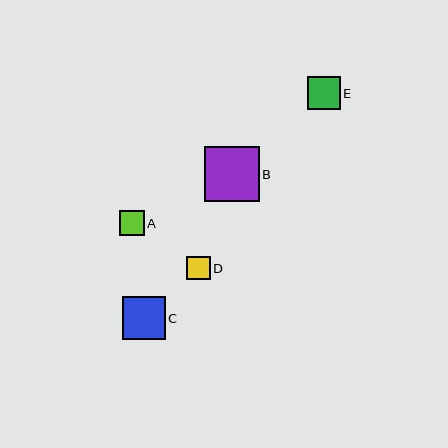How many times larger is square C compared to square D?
Square C is approximately 1.9 times the size of square D.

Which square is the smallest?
Square D is the smallest with a size of approximately 23 pixels.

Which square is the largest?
Square B is the largest with a size of approximately 55 pixels.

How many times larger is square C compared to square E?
Square C is approximately 1.3 times the size of square E.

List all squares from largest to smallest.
From largest to smallest: B, C, E, A, D.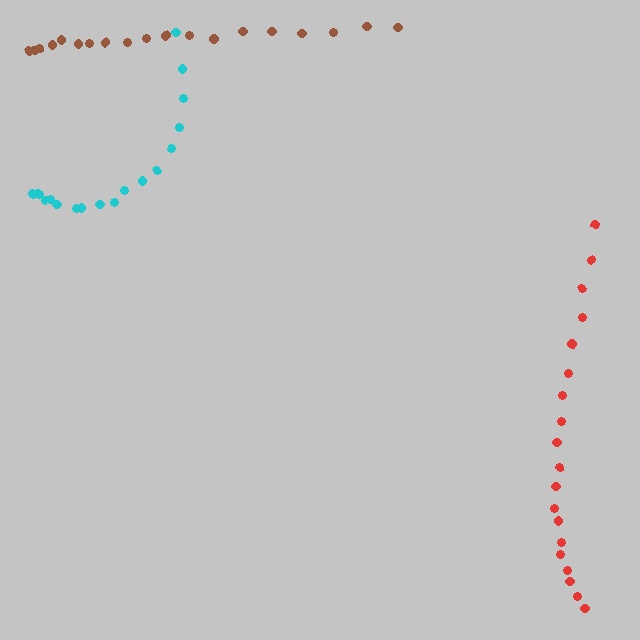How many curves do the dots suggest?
There are 3 distinct paths.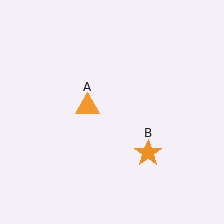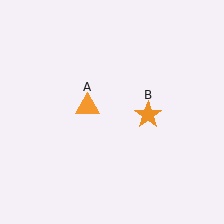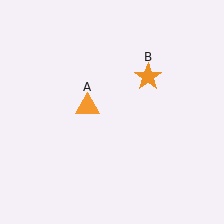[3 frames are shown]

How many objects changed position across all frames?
1 object changed position: orange star (object B).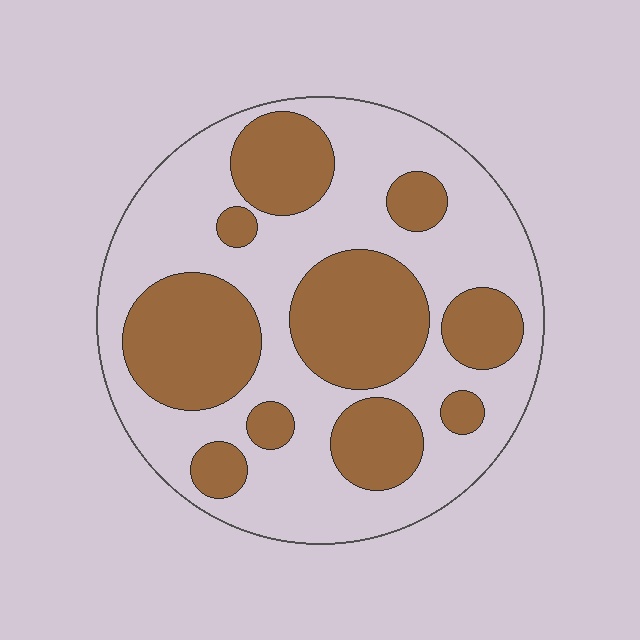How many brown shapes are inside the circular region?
10.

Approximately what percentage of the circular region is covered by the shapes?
Approximately 40%.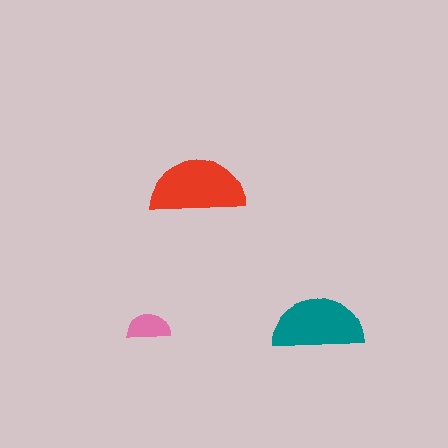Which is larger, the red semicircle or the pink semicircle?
The red one.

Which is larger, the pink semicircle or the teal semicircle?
The teal one.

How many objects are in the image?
There are 3 objects in the image.